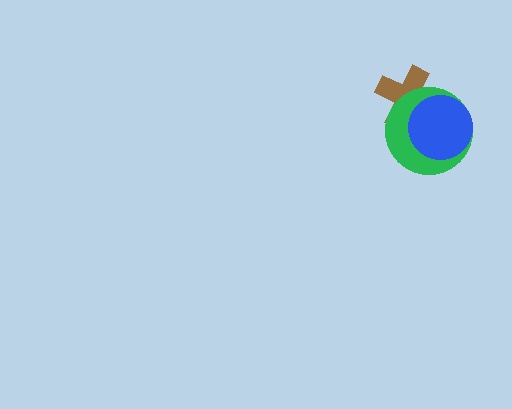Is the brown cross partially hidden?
Yes, it is partially covered by another shape.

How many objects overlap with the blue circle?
2 objects overlap with the blue circle.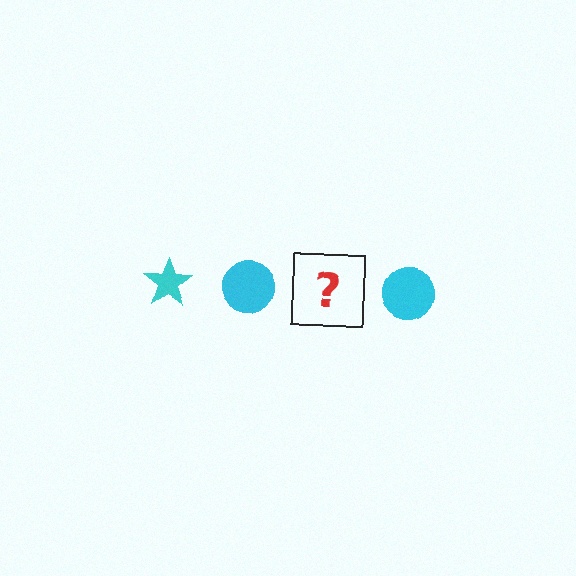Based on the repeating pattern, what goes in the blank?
The blank should be a cyan star.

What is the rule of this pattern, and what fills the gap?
The rule is that the pattern cycles through star, circle shapes in cyan. The gap should be filled with a cyan star.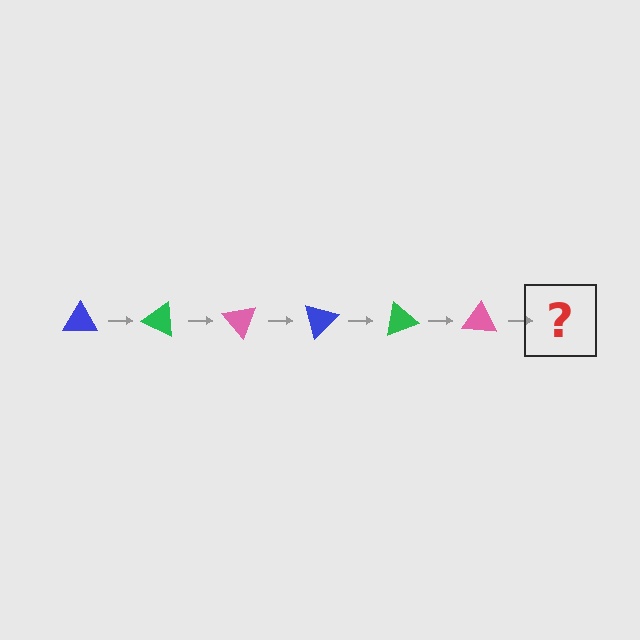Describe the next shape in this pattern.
It should be a blue triangle, rotated 150 degrees from the start.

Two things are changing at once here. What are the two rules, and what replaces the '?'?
The two rules are that it rotates 25 degrees each step and the color cycles through blue, green, and pink. The '?' should be a blue triangle, rotated 150 degrees from the start.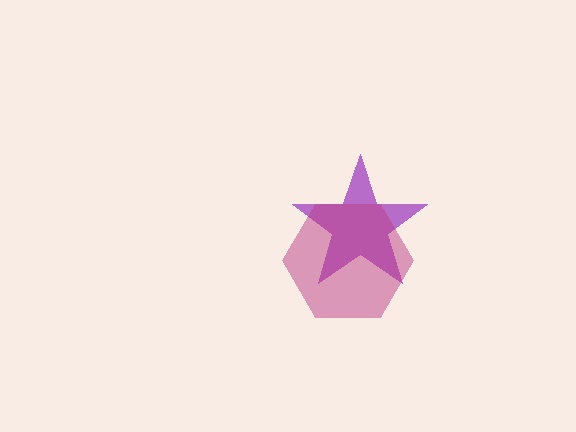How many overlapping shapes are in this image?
There are 2 overlapping shapes in the image.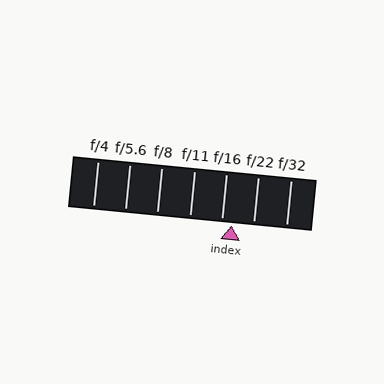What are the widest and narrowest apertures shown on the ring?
The widest aperture shown is f/4 and the narrowest is f/32.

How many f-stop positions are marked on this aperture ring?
There are 7 f-stop positions marked.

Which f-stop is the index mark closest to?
The index mark is closest to f/16.